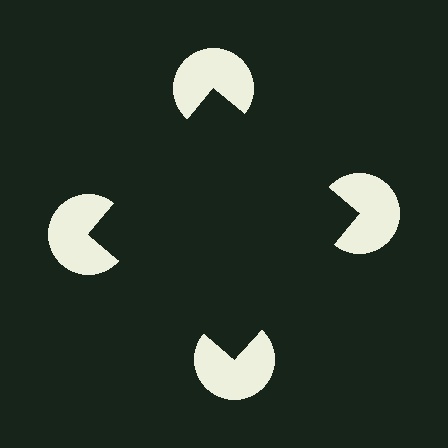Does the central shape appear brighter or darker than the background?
It typically appears slightly darker than the background, even though no actual brightness change is drawn.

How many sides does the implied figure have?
4 sides.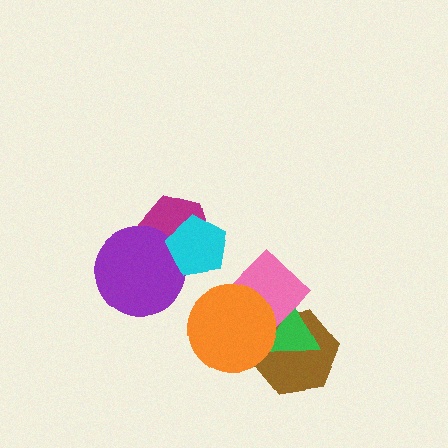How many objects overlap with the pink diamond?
3 objects overlap with the pink diamond.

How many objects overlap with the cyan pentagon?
2 objects overlap with the cyan pentagon.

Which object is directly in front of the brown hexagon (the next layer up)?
The green triangle is directly in front of the brown hexagon.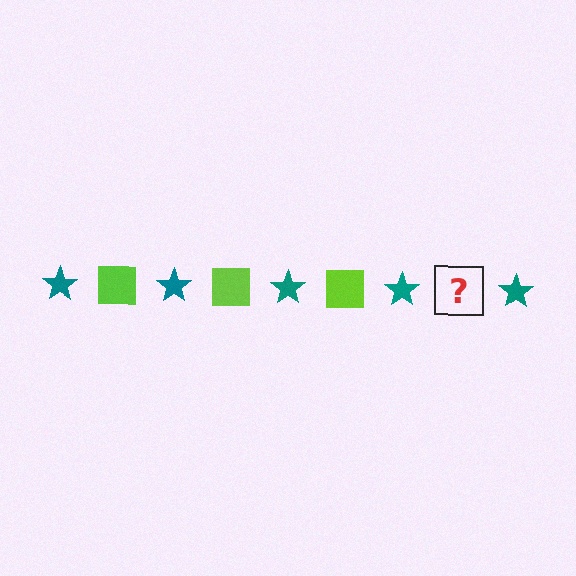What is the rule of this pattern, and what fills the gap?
The rule is that the pattern alternates between teal star and lime square. The gap should be filled with a lime square.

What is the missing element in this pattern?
The missing element is a lime square.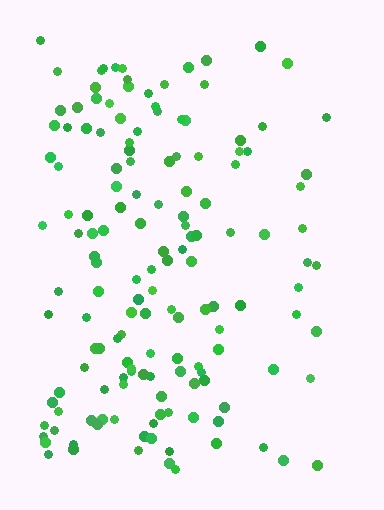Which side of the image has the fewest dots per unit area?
The right.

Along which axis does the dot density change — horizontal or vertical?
Horizontal.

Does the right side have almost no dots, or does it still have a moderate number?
Still a moderate number, just noticeably fewer than the left.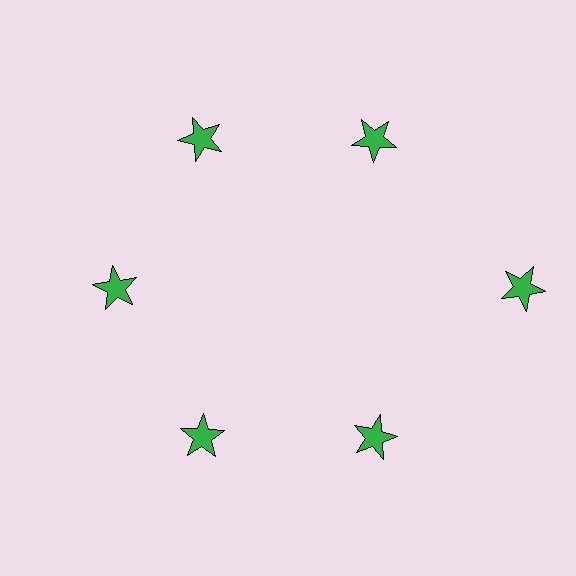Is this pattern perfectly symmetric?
No. The 6 green stars are arranged in a ring, but one element near the 3 o'clock position is pushed outward from the center, breaking the 6-fold rotational symmetry.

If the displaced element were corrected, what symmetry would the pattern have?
It would have 6-fold rotational symmetry — the pattern would map onto itself every 60 degrees.